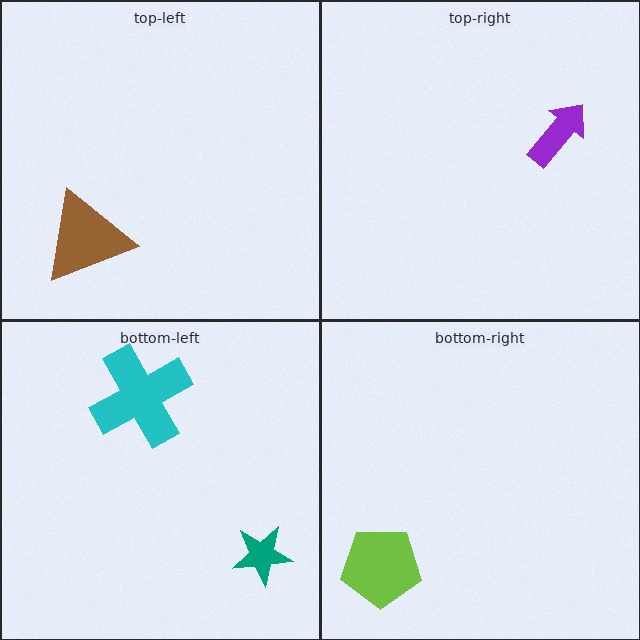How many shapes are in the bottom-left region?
2.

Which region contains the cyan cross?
The bottom-left region.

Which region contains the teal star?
The bottom-left region.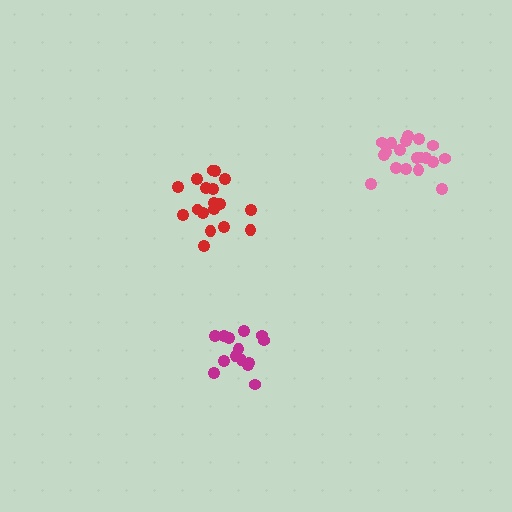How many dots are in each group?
Group 1: 18 dots, Group 2: 14 dots, Group 3: 19 dots (51 total).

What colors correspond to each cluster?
The clusters are colored: red, magenta, pink.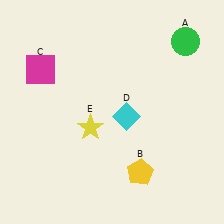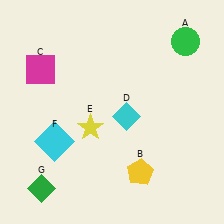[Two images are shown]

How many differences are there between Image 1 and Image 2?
There are 2 differences between the two images.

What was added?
A cyan square (F), a green diamond (G) were added in Image 2.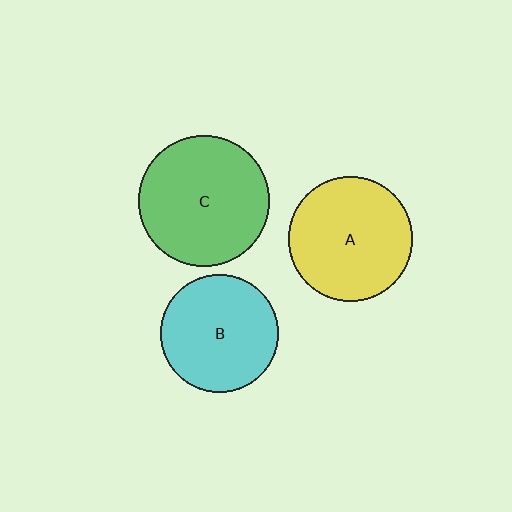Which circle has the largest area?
Circle C (green).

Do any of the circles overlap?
No, none of the circles overlap.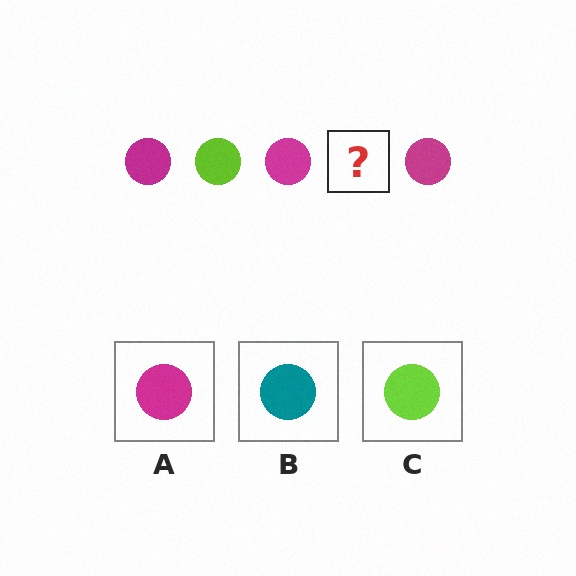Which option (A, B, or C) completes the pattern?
C.